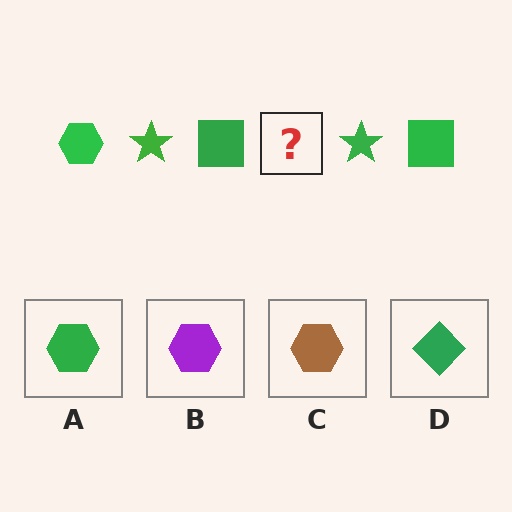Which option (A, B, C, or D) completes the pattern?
A.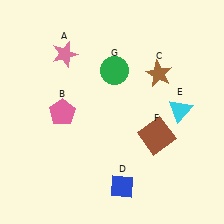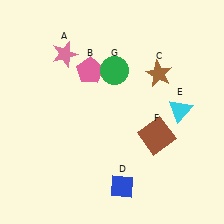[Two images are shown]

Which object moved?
The pink pentagon (B) moved up.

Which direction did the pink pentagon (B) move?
The pink pentagon (B) moved up.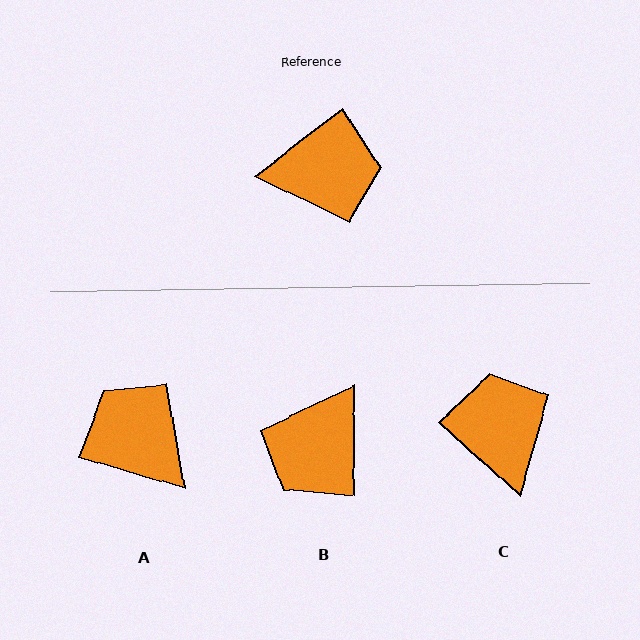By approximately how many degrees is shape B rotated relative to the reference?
Approximately 128 degrees clockwise.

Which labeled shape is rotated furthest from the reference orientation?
B, about 128 degrees away.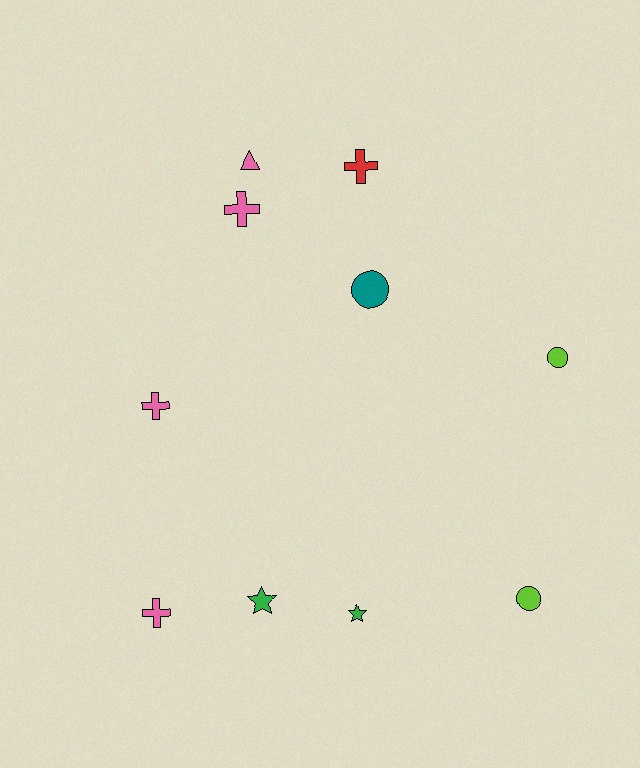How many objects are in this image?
There are 10 objects.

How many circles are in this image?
There are 3 circles.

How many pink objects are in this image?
There are 4 pink objects.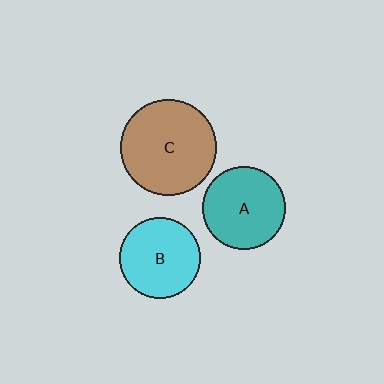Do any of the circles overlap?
No, none of the circles overlap.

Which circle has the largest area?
Circle C (brown).